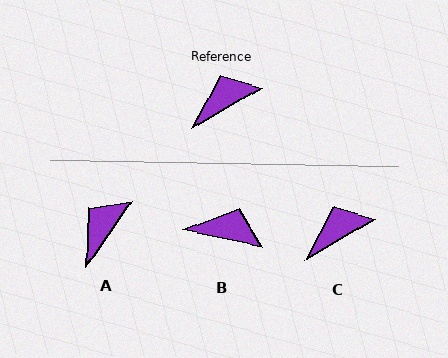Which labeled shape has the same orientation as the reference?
C.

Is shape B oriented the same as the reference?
No, it is off by about 42 degrees.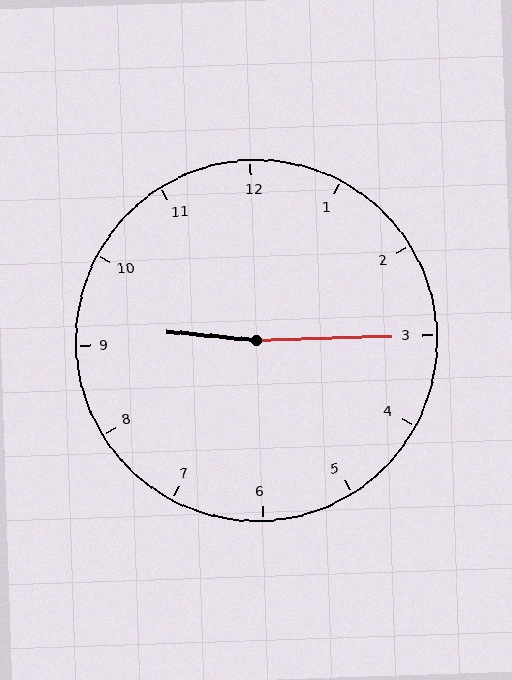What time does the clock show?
9:15.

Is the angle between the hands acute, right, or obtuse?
It is obtuse.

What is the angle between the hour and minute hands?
Approximately 172 degrees.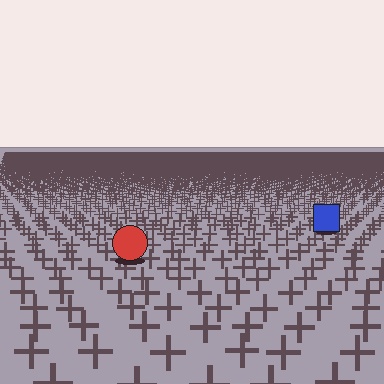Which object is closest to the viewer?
The red circle is closest. The texture marks near it are larger and more spread out.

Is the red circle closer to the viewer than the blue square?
Yes. The red circle is closer — you can tell from the texture gradient: the ground texture is coarser near it.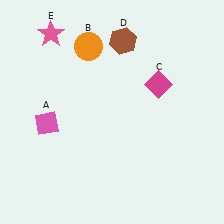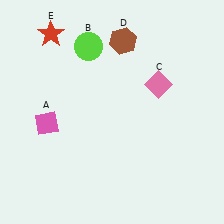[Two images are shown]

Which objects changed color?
B changed from orange to lime. C changed from magenta to pink. E changed from pink to red.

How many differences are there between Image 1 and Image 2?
There are 3 differences between the two images.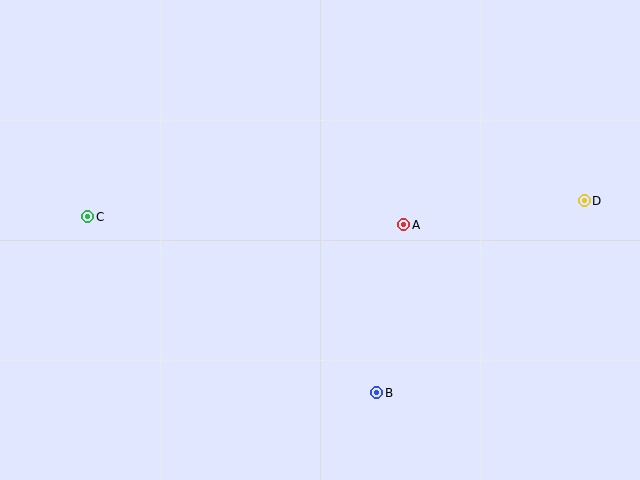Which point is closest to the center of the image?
Point A at (404, 225) is closest to the center.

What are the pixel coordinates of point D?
Point D is at (584, 201).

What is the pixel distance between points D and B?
The distance between D and B is 282 pixels.